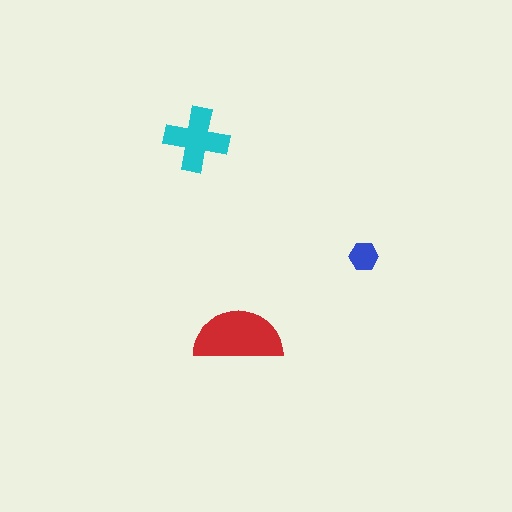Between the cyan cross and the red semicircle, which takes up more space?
The red semicircle.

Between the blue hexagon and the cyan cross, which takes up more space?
The cyan cross.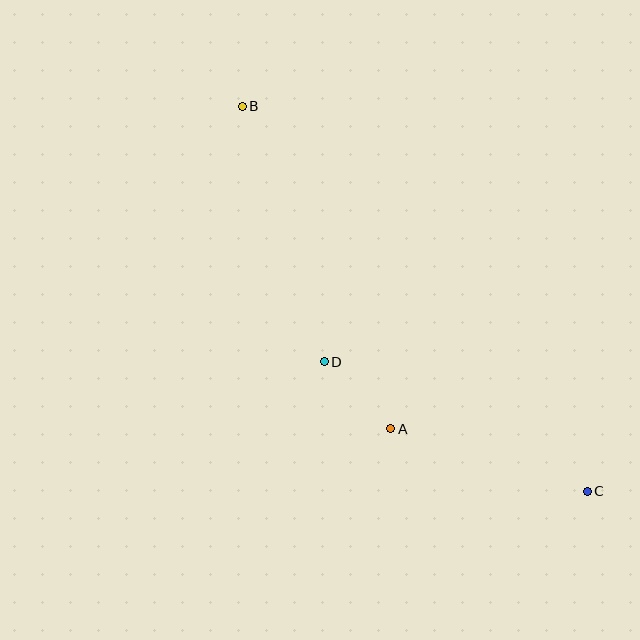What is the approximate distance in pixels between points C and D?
The distance between C and D is approximately 293 pixels.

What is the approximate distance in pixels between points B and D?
The distance between B and D is approximately 269 pixels.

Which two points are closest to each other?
Points A and D are closest to each other.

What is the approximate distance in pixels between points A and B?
The distance between A and B is approximately 355 pixels.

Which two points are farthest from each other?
Points B and C are farthest from each other.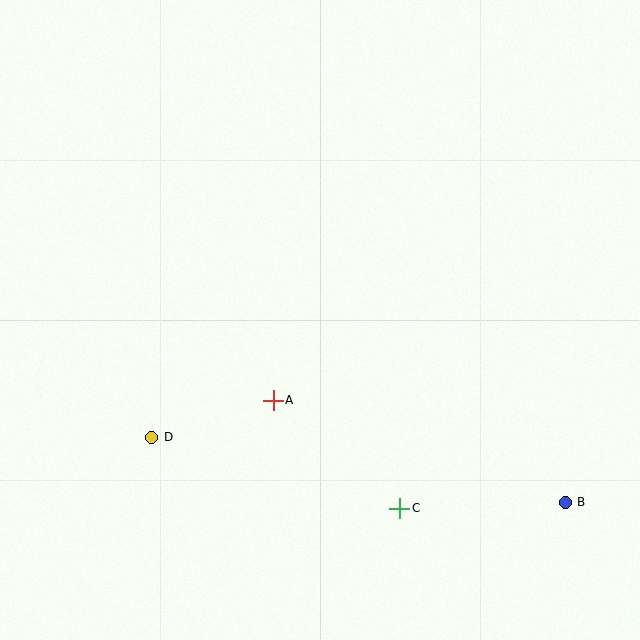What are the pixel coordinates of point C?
Point C is at (400, 508).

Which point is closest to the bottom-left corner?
Point D is closest to the bottom-left corner.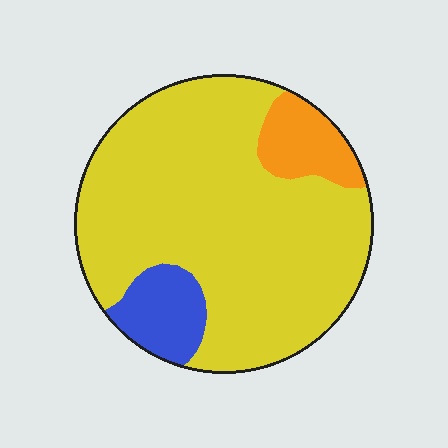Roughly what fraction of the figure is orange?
Orange covers roughly 10% of the figure.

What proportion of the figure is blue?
Blue takes up about one tenth (1/10) of the figure.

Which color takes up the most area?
Yellow, at roughly 80%.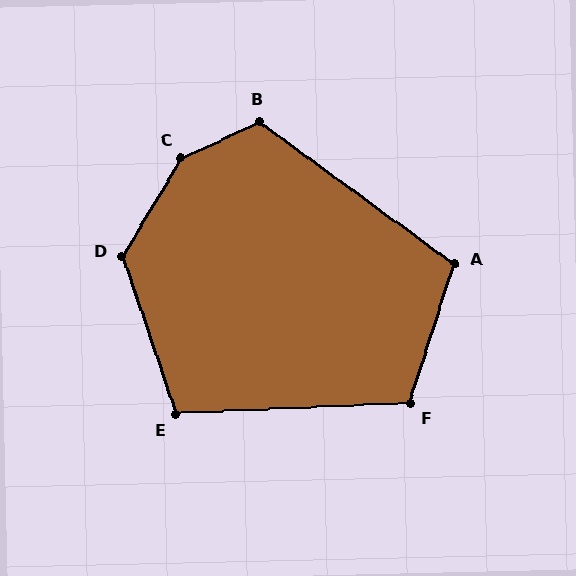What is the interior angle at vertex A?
Approximately 108 degrees (obtuse).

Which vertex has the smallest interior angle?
E, at approximately 106 degrees.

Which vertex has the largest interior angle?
C, at approximately 145 degrees.